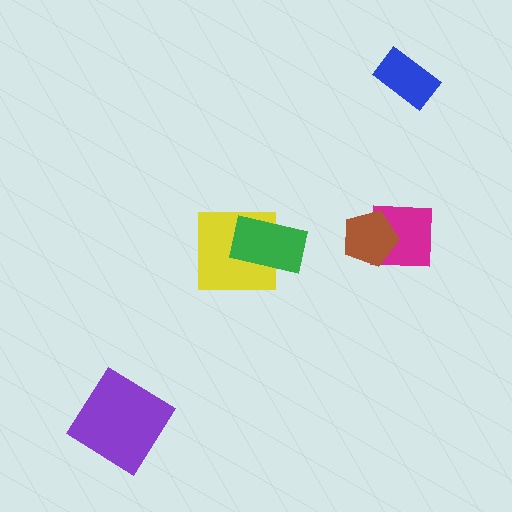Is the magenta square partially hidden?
Yes, it is partially covered by another shape.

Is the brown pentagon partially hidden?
No, no other shape covers it.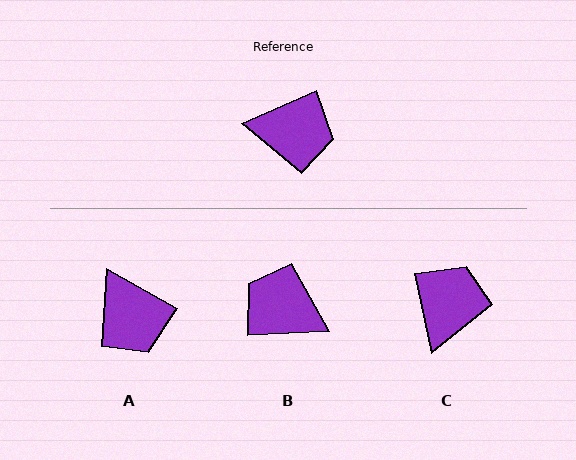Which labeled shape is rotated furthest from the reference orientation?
B, about 159 degrees away.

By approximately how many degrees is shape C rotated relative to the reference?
Approximately 78 degrees counter-clockwise.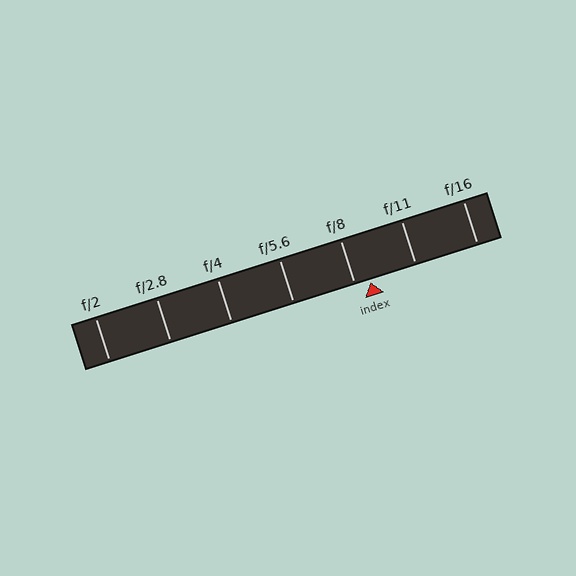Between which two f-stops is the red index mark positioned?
The index mark is between f/8 and f/11.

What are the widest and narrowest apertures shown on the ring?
The widest aperture shown is f/2 and the narrowest is f/16.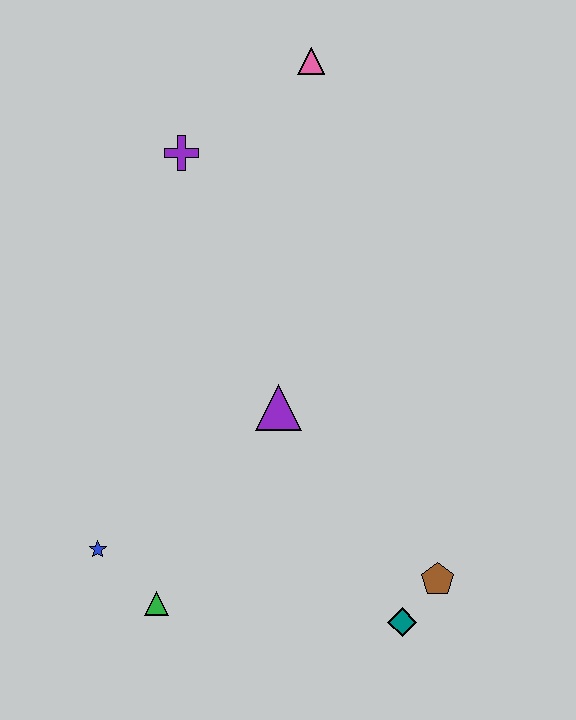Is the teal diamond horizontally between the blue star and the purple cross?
No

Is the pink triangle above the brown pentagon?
Yes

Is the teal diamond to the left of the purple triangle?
No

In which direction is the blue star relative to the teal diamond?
The blue star is to the left of the teal diamond.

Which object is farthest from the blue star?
The pink triangle is farthest from the blue star.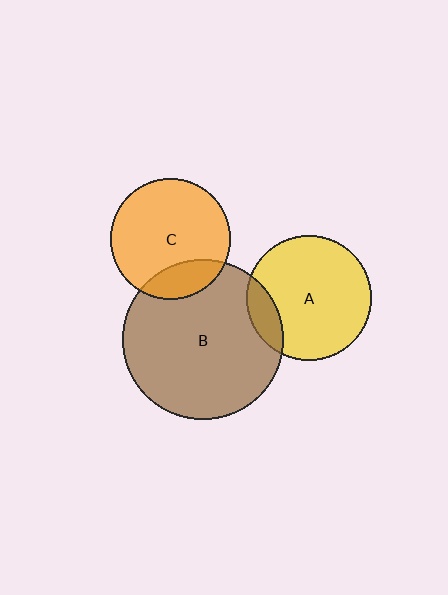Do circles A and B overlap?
Yes.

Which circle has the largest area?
Circle B (brown).